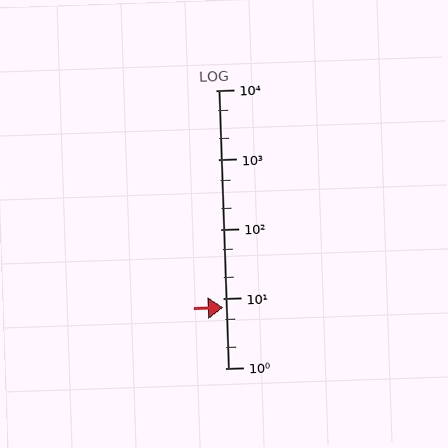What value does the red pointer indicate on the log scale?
The pointer indicates approximately 7.3.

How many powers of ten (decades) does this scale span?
The scale spans 4 decades, from 1 to 10000.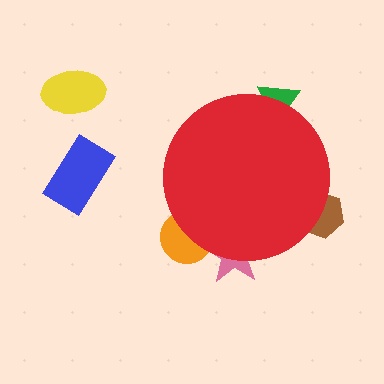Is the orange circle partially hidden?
Yes, the orange circle is partially hidden behind the red circle.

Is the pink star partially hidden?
Yes, the pink star is partially hidden behind the red circle.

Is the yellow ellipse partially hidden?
No, the yellow ellipse is fully visible.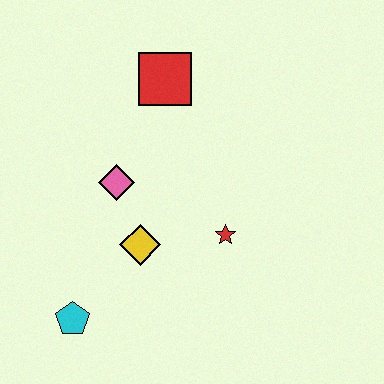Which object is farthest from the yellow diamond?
The red square is farthest from the yellow diamond.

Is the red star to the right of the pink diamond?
Yes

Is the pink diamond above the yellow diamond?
Yes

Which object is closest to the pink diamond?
The yellow diamond is closest to the pink diamond.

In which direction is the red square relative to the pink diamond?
The red square is above the pink diamond.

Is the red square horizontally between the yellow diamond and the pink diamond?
No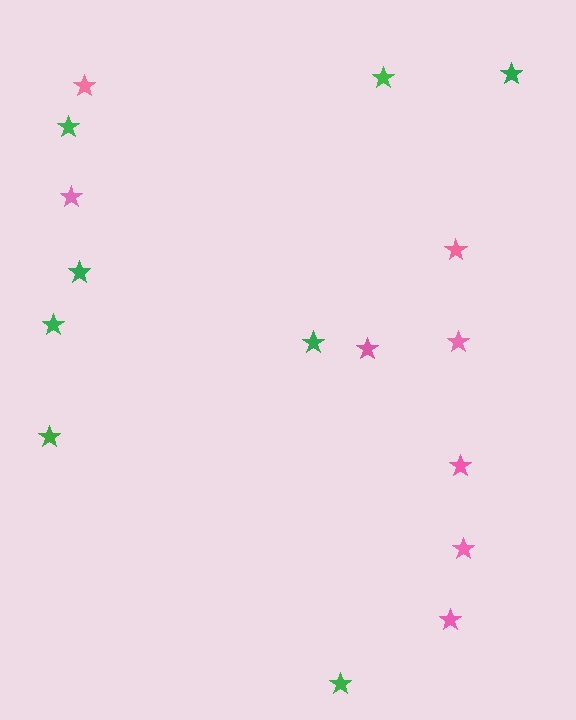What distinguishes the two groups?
There are 2 groups: one group of green stars (8) and one group of pink stars (8).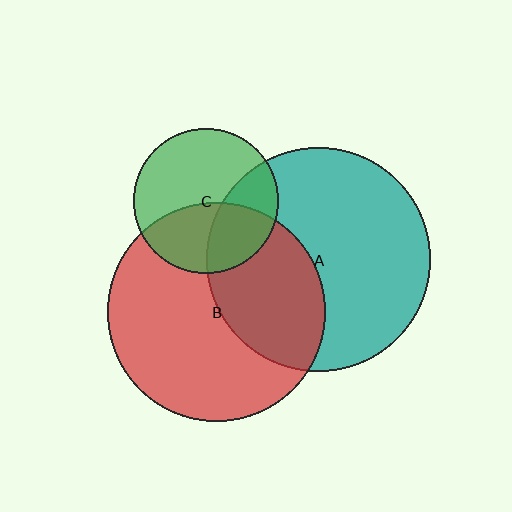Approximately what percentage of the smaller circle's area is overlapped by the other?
Approximately 40%.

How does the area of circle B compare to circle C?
Approximately 2.3 times.